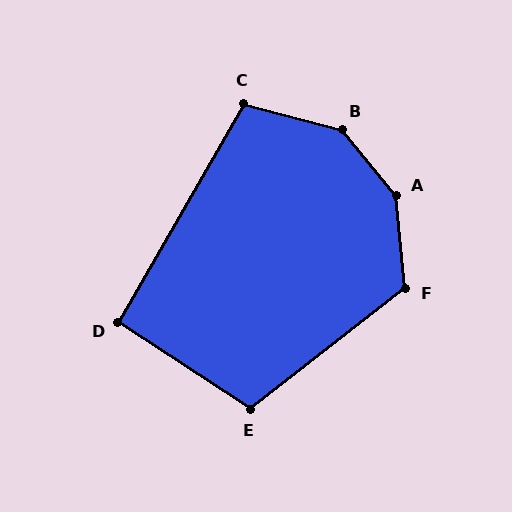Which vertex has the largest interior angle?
A, at approximately 146 degrees.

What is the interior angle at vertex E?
Approximately 109 degrees (obtuse).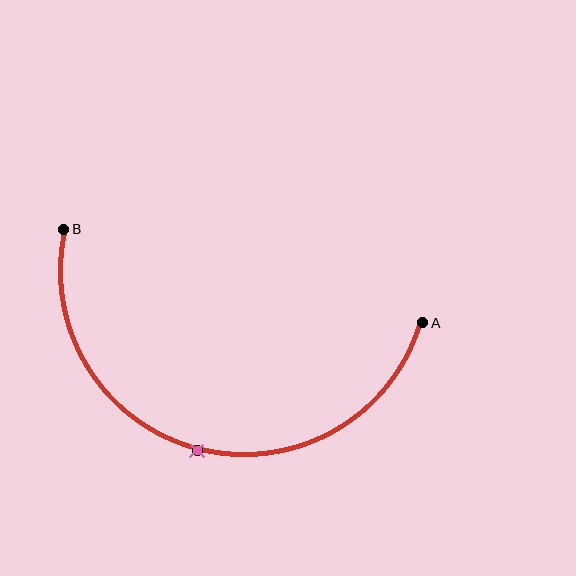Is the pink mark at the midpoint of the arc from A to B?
Yes. The pink mark lies on the arc at equal arc-length from both A and B — it is the arc midpoint.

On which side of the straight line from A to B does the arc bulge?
The arc bulges below the straight line connecting A and B.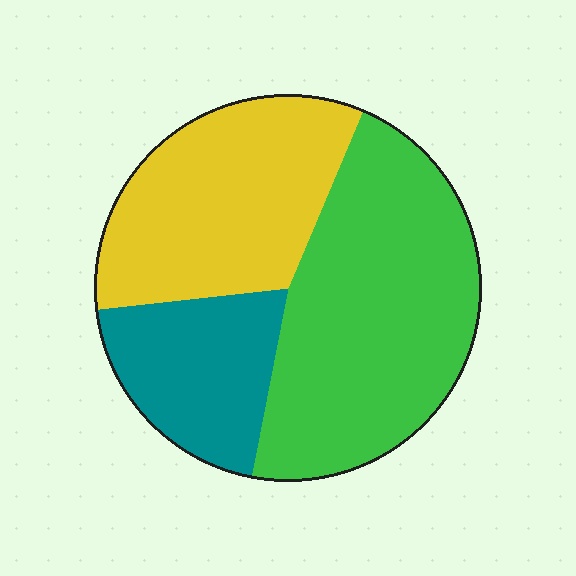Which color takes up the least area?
Teal, at roughly 20%.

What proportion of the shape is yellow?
Yellow covers 33% of the shape.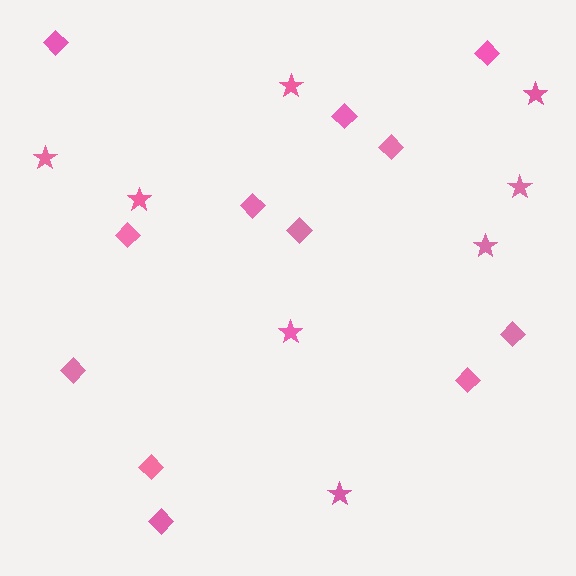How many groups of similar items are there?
There are 2 groups: one group of stars (8) and one group of diamonds (12).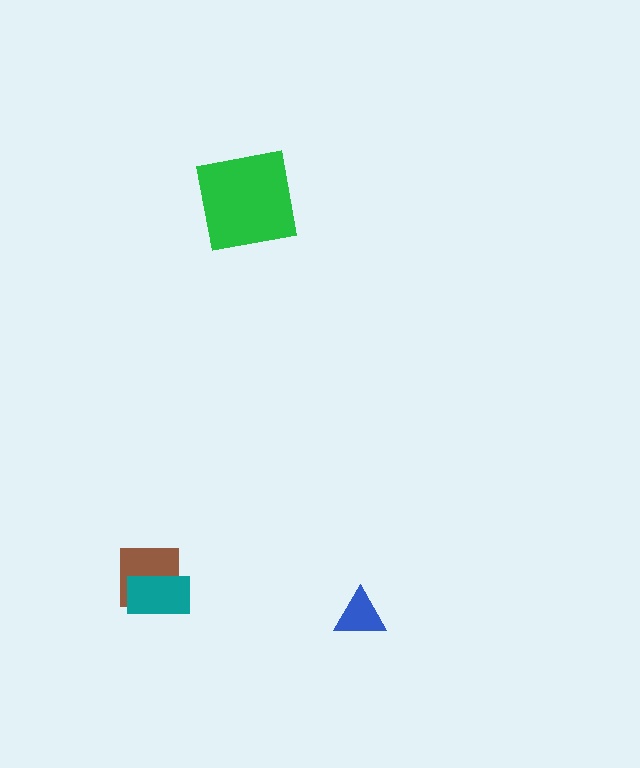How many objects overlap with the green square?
0 objects overlap with the green square.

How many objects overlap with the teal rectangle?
1 object overlaps with the teal rectangle.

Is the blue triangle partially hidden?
No, no other shape covers it.